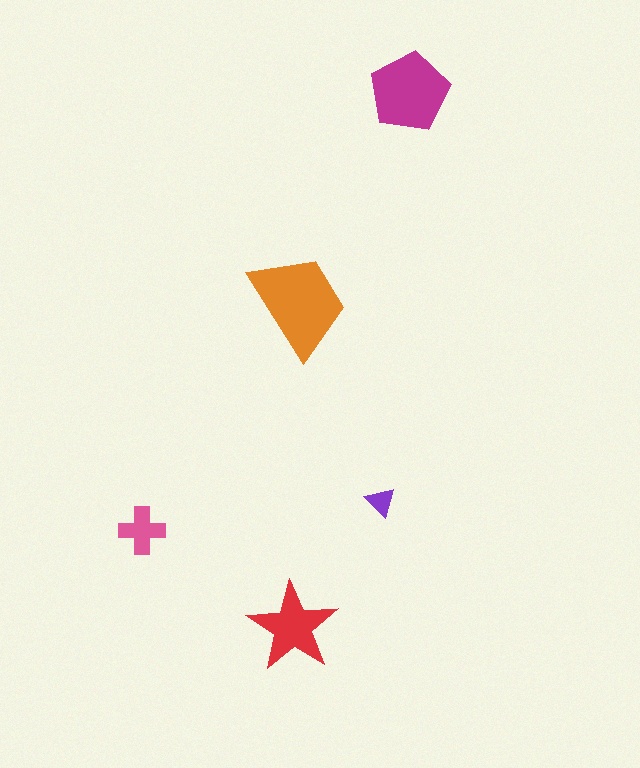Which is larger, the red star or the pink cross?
The red star.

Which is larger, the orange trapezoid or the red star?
The orange trapezoid.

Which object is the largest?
The orange trapezoid.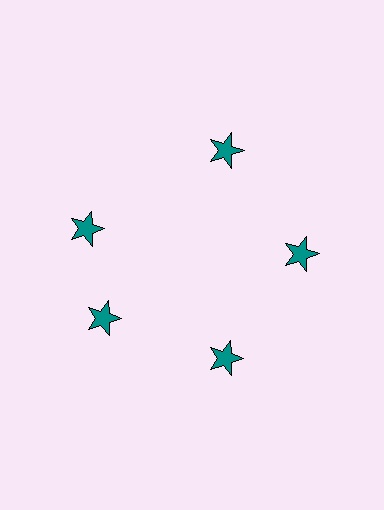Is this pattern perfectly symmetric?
No. The 5 teal stars are arranged in a ring, but one element near the 10 o'clock position is rotated out of alignment along the ring, breaking the 5-fold rotational symmetry.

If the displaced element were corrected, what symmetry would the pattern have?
It would have 5-fold rotational symmetry — the pattern would map onto itself every 72 degrees.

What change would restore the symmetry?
The symmetry would be restored by rotating it back into even spacing with its neighbors so that all 5 stars sit at equal angles and equal distance from the center.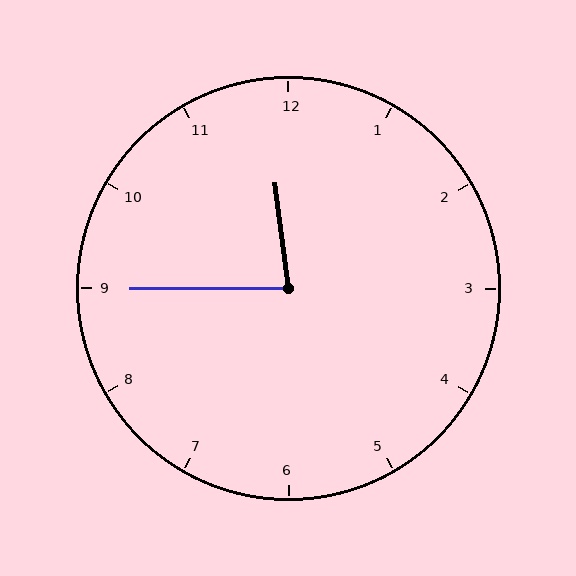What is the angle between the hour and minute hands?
Approximately 82 degrees.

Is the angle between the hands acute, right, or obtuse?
It is acute.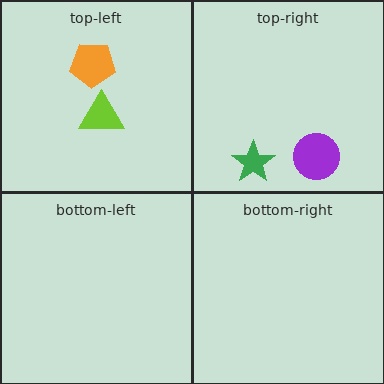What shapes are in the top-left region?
The orange pentagon, the lime triangle.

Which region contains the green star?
The top-right region.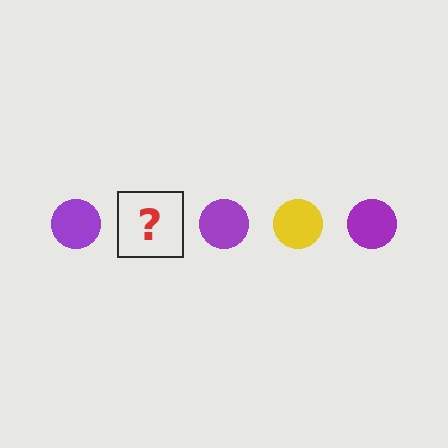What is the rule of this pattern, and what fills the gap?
The rule is that the pattern cycles through purple, yellow circles. The gap should be filled with a yellow circle.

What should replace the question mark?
The question mark should be replaced with a yellow circle.